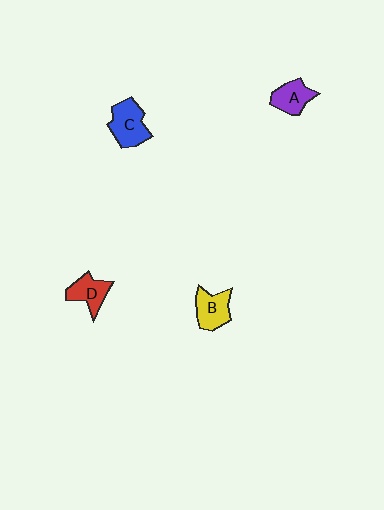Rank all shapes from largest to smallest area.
From largest to smallest: C (blue), B (yellow), D (red), A (purple).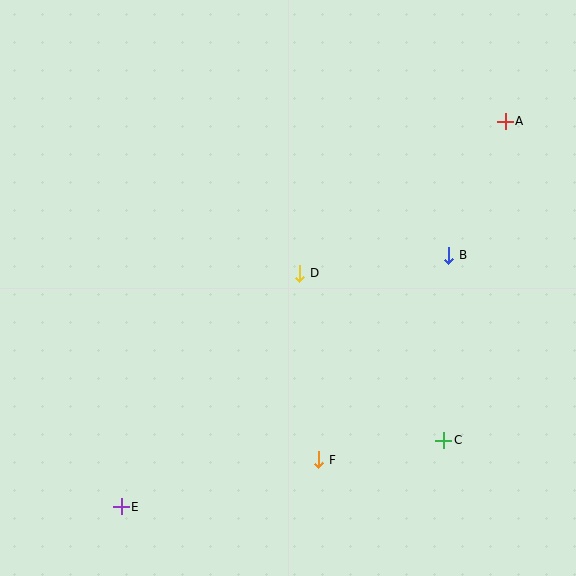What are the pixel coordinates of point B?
Point B is at (449, 255).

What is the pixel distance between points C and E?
The distance between C and E is 329 pixels.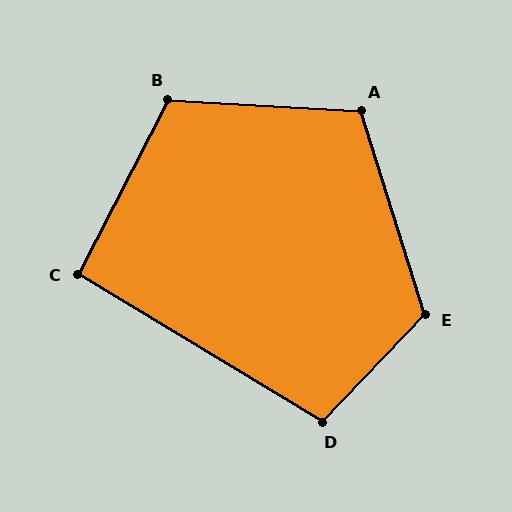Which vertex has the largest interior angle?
E, at approximately 119 degrees.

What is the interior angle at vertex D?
Approximately 102 degrees (obtuse).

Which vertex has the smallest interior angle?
C, at approximately 94 degrees.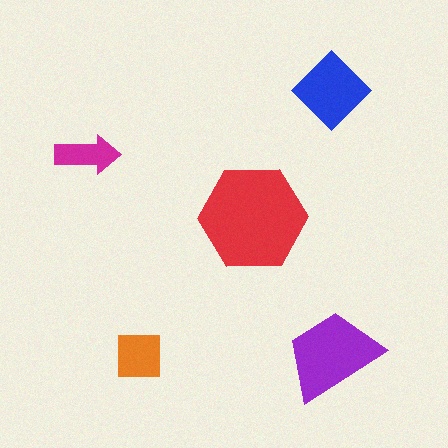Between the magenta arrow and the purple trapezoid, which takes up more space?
The purple trapezoid.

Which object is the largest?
The red hexagon.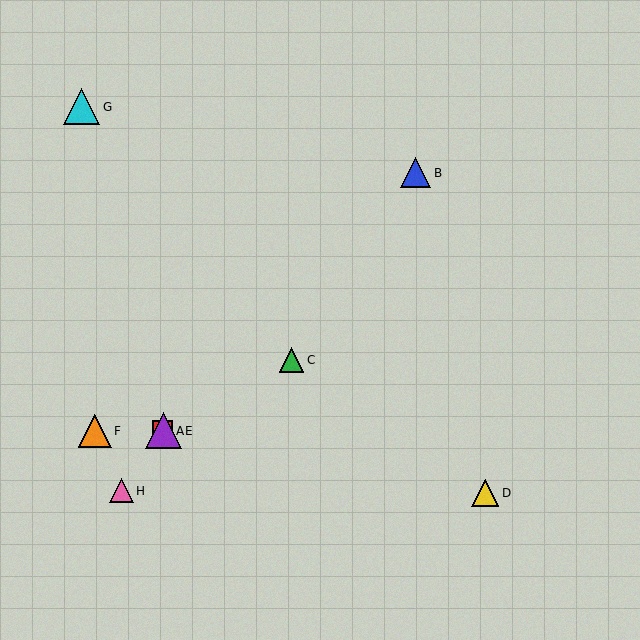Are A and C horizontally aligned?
No, A is at y≈431 and C is at y≈360.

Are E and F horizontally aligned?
Yes, both are at y≈431.